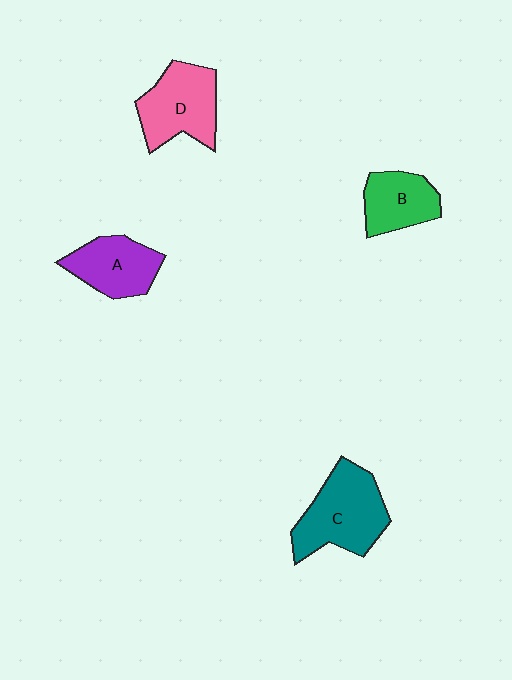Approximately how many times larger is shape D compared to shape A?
Approximately 1.2 times.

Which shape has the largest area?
Shape C (teal).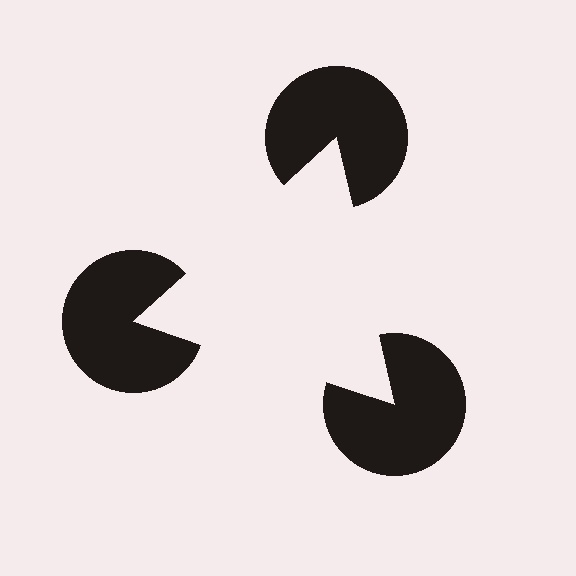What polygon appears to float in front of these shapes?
An illusory triangle — its edges are inferred from the aligned wedge cuts in the pac-man discs, not physically drawn.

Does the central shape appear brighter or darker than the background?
It typically appears slightly brighter than the background, even though no actual brightness change is drawn.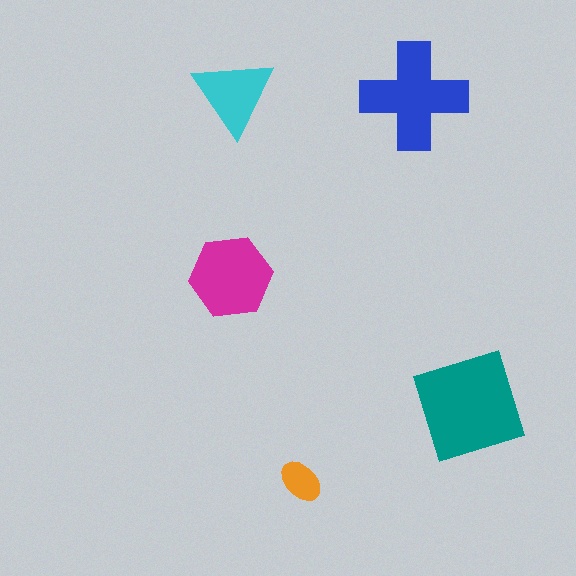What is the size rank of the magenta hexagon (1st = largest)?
3rd.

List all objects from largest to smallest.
The teal square, the blue cross, the magenta hexagon, the cyan triangle, the orange ellipse.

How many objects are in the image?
There are 5 objects in the image.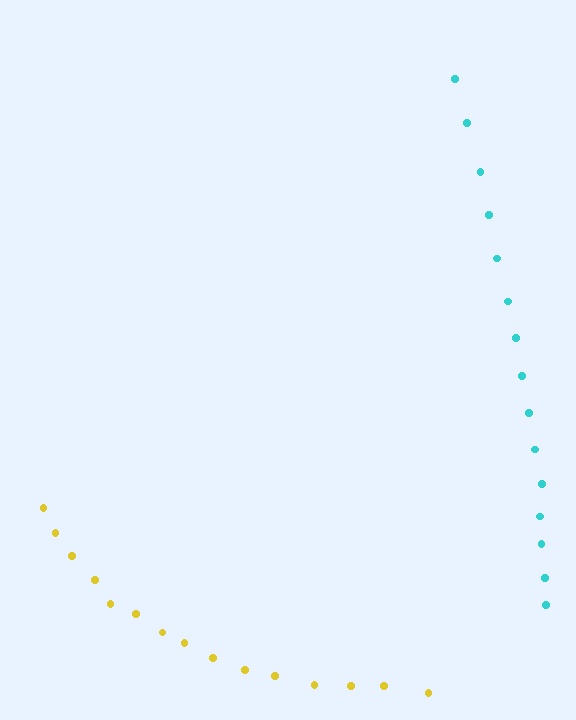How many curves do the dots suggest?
There are 2 distinct paths.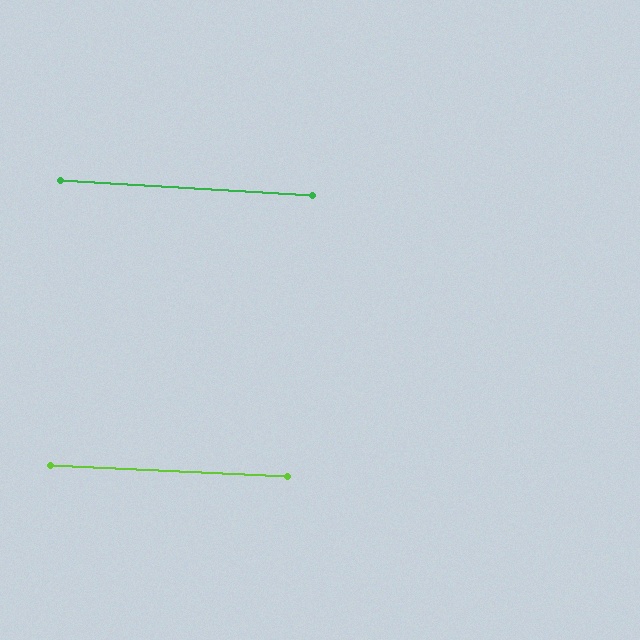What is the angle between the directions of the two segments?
Approximately 1 degree.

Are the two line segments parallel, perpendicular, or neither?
Parallel — their directions differ by only 0.6°.